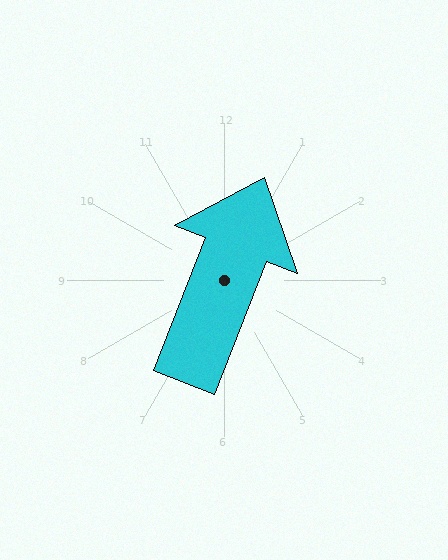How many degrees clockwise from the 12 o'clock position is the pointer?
Approximately 21 degrees.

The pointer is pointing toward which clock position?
Roughly 1 o'clock.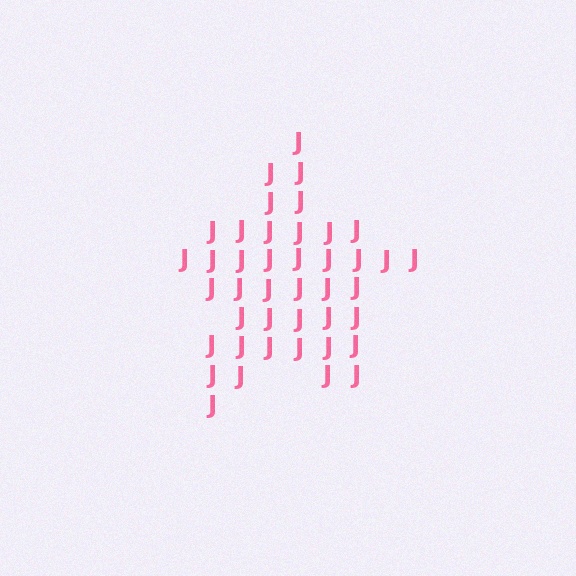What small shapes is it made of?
It is made of small letter J's.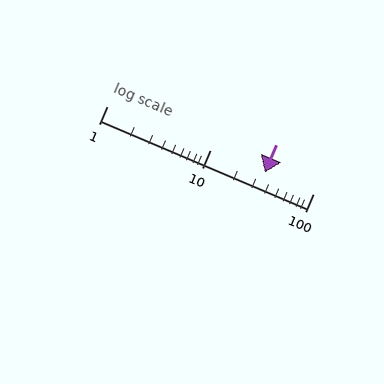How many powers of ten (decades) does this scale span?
The scale spans 2 decades, from 1 to 100.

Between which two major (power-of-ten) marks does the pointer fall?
The pointer is between 10 and 100.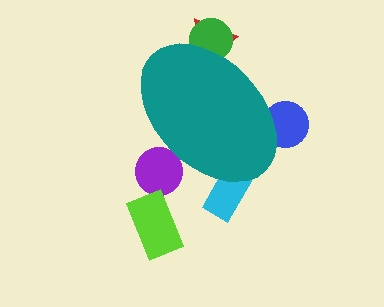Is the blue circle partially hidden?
Yes, the blue circle is partially hidden behind the teal ellipse.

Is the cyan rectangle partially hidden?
Yes, the cyan rectangle is partially hidden behind the teal ellipse.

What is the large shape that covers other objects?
A teal ellipse.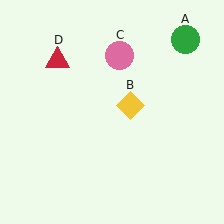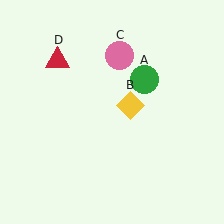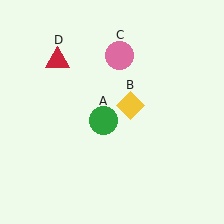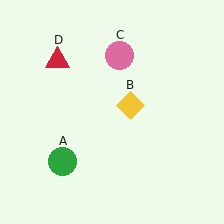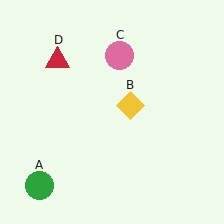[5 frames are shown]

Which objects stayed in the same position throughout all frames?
Yellow diamond (object B) and pink circle (object C) and red triangle (object D) remained stationary.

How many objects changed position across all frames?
1 object changed position: green circle (object A).